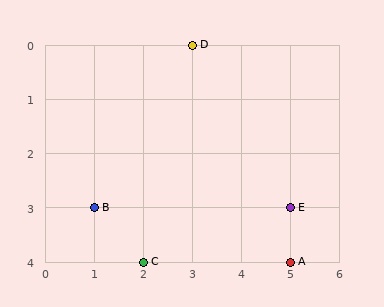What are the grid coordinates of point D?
Point D is at grid coordinates (3, 0).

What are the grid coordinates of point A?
Point A is at grid coordinates (5, 4).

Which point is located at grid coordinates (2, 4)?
Point C is at (2, 4).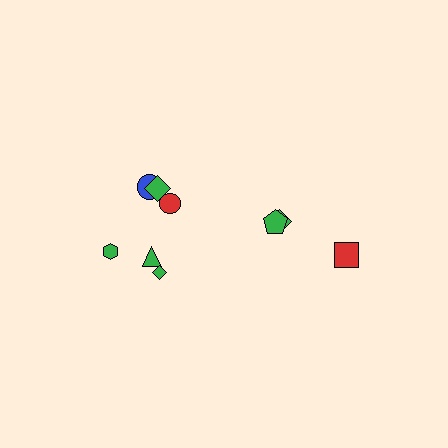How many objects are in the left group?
There are 6 objects.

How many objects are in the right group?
There are 3 objects.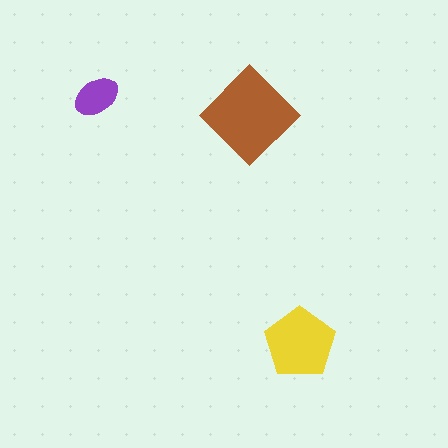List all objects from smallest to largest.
The purple ellipse, the yellow pentagon, the brown diamond.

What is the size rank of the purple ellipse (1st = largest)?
3rd.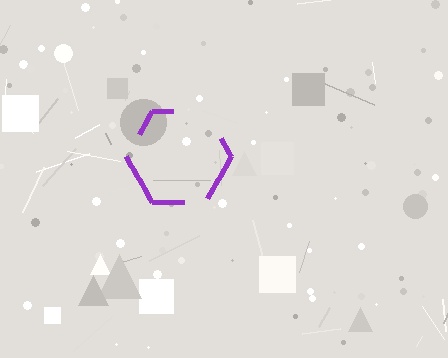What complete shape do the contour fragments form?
The contour fragments form a hexagon.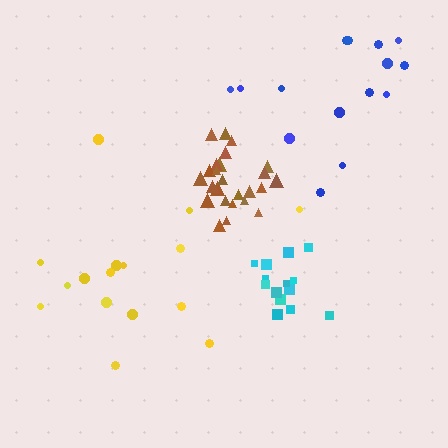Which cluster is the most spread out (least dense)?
Yellow.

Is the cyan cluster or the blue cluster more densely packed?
Cyan.